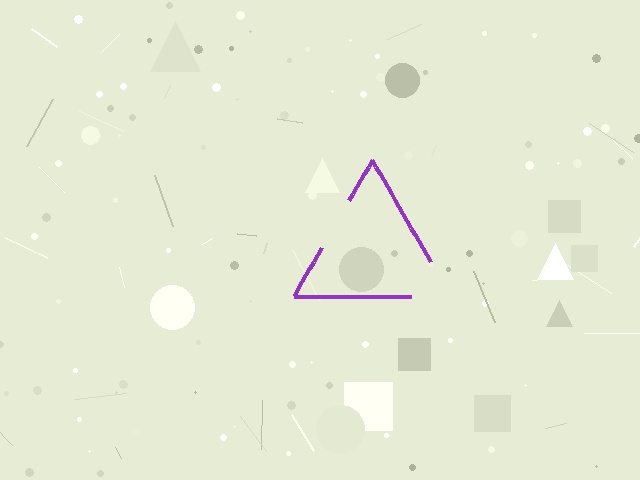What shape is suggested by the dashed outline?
The dashed outline suggests a triangle.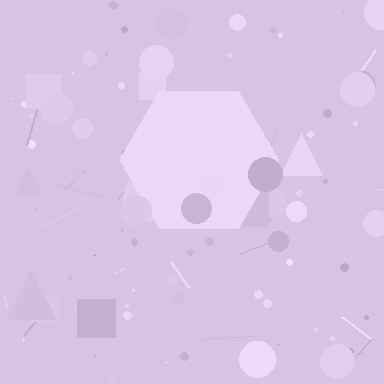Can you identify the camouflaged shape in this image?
The camouflaged shape is a hexagon.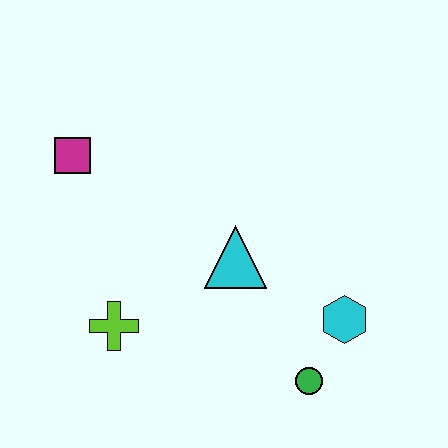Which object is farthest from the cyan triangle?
The magenta square is farthest from the cyan triangle.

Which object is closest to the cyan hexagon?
The green circle is closest to the cyan hexagon.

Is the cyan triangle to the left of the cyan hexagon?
Yes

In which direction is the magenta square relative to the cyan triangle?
The magenta square is to the left of the cyan triangle.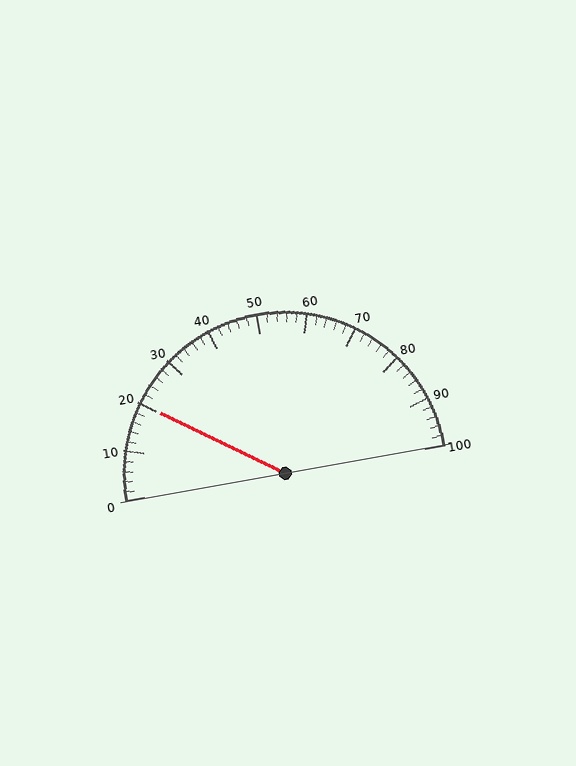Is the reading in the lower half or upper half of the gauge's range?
The reading is in the lower half of the range (0 to 100).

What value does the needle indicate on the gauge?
The needle indicates approximately 20.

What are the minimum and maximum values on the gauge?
The gauge ranges from 0 to 100.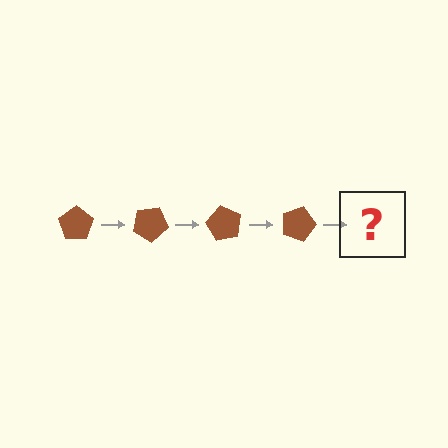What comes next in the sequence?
The next element should be a brown pentagon rotated 120 degrees.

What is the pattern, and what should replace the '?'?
The pattern is that the pentagon rotates 30 degrees each step. The '?' should be a brown pentagon rotated 120 degrees.